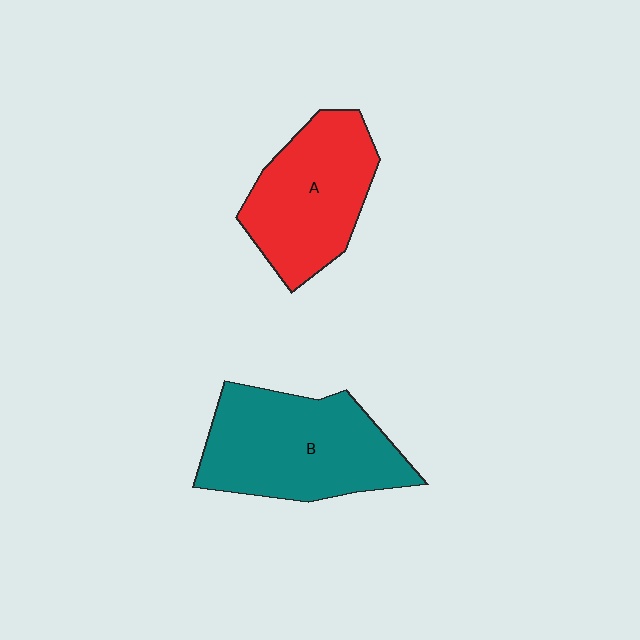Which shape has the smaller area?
Shape A (red).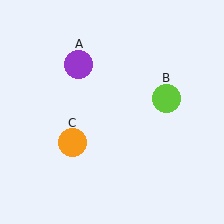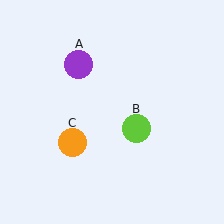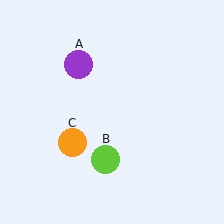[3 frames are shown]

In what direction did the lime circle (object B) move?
The lime circle (object B) moved down and to the left.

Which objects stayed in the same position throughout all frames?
Purple circle (object A) and orange circle (object C) remained stationary.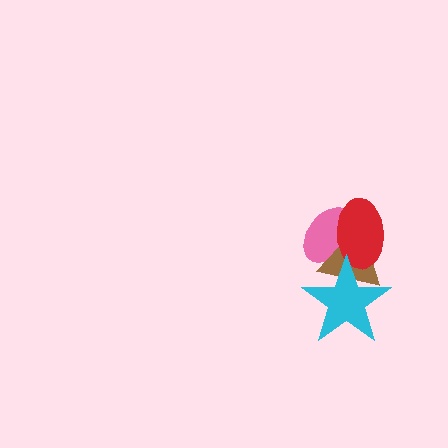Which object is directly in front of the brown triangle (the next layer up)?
The red ellipse is directly in front of the brown triangle.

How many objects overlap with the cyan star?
3 objects overlap with the cyan star.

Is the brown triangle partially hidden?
Yes, it is partially covered by another shape.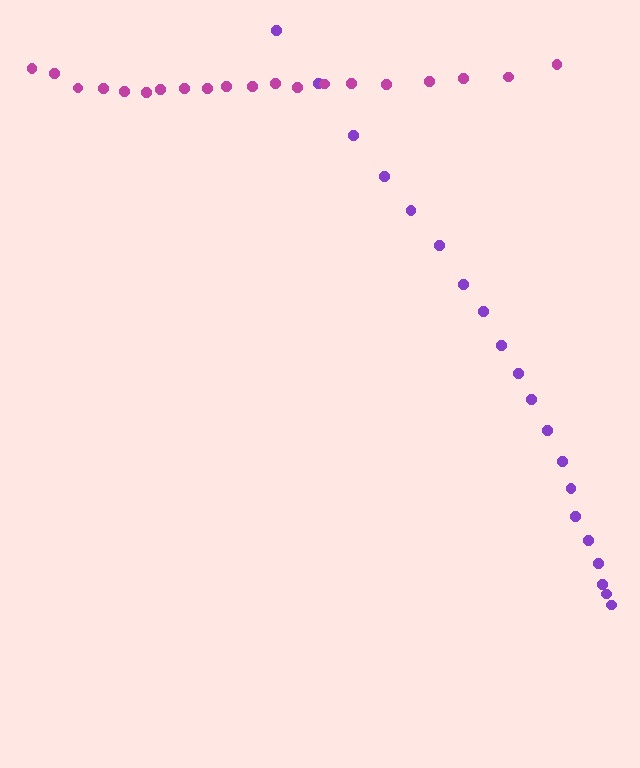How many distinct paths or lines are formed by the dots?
There are 2 distinct paths.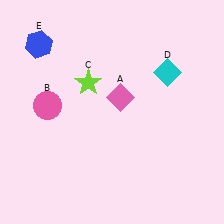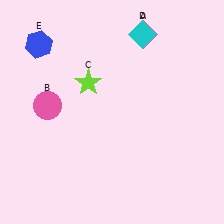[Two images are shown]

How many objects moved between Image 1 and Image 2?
2 objects moved between the two images.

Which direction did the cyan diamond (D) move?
The cyan diamond (D) moved up.